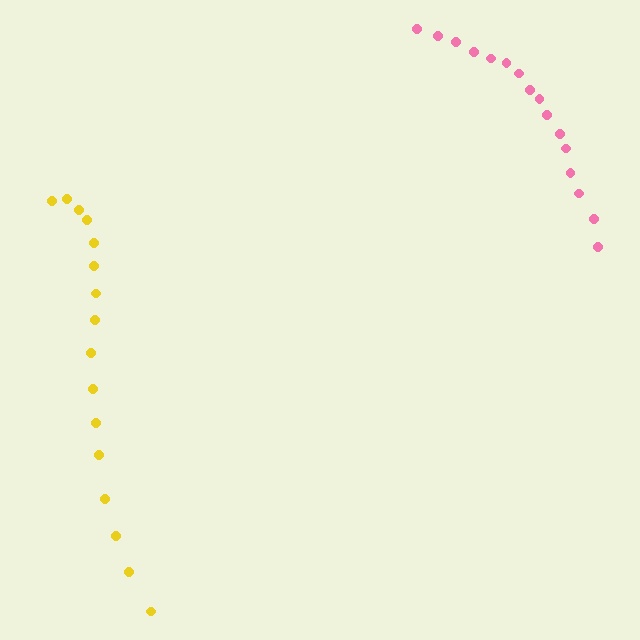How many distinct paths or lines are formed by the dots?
There are 2 distinct paths.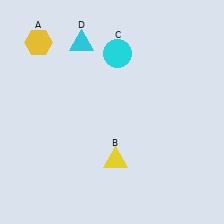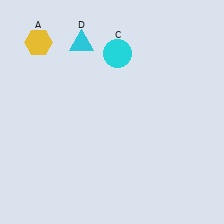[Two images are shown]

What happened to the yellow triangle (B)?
The yellow triangle (B) was removed in Image 2. It was in the bottom-right area of Image 1.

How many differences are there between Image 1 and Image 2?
There is 1 difference between the two images.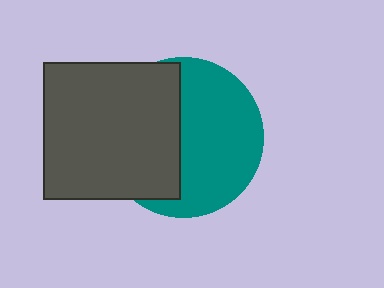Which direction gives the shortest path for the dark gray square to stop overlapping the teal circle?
Moving left gives the shortest separation.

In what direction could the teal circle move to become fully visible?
The teal circle could move right. That would shift it out from behind the dark gray square entirely.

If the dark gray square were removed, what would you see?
You would see the complete teal circle.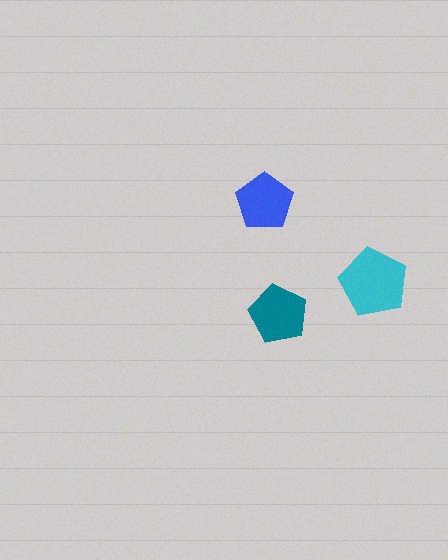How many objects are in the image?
There are 3 objects in the image.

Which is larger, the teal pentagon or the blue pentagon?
The teal one.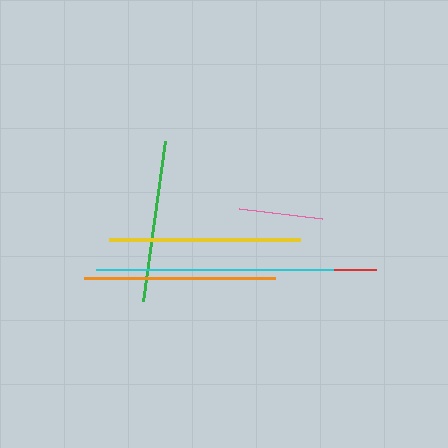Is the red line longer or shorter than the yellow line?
The yellow line is longer than the red line.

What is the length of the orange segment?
The orange segment is approximately 191 pixels long.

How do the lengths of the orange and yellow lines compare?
The orange and yellow lines are approximately the same length.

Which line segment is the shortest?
The pink line is the shortest at approximately 84 pixels.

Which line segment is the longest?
The cyan line is the longest at approximately 238 pixels.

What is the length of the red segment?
The red segment is approximately 129 pixels long.